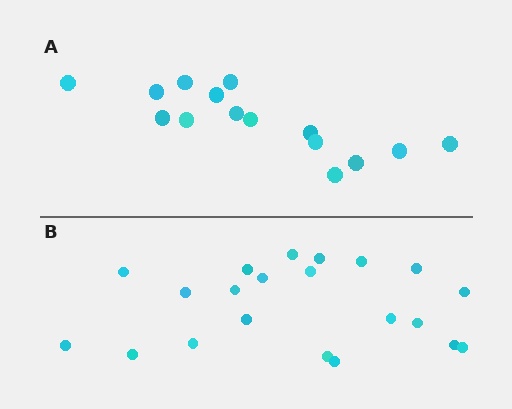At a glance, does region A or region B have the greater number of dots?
Region B (the bottom region) has more dots.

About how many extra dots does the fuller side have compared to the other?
Region B has about 6 more dots than region A.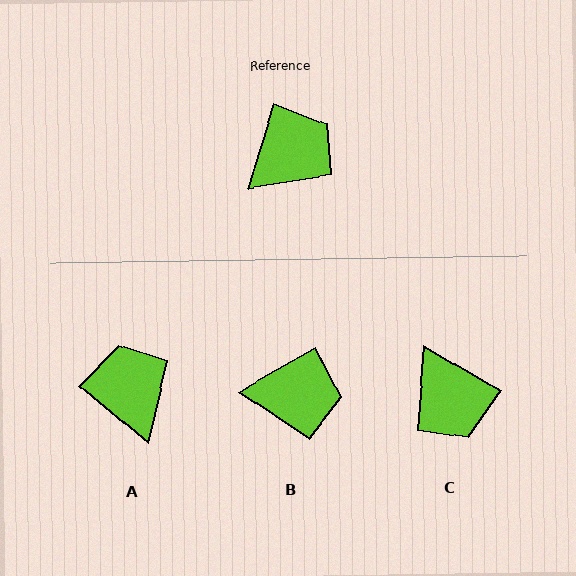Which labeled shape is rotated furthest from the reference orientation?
C, about 103 degrees away.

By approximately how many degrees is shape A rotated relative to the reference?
Approximately 68 degrees counter-clockwise.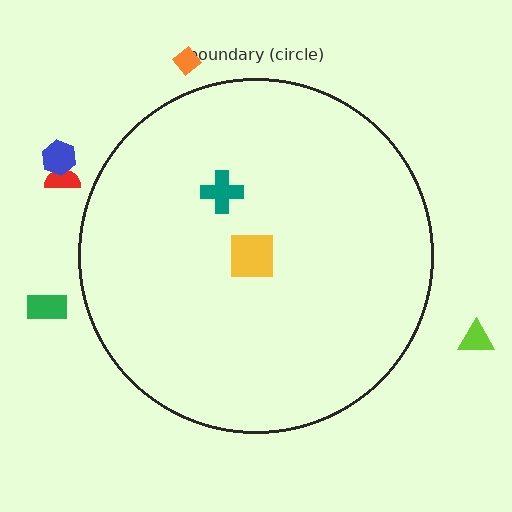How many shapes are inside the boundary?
2 inside, 5 outside.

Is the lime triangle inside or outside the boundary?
Outside.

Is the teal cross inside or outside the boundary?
Inside.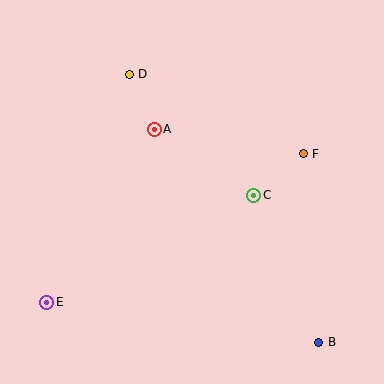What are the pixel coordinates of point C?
Point C is at (254, 195).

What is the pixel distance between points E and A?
The distance between E and A is 204 pixels.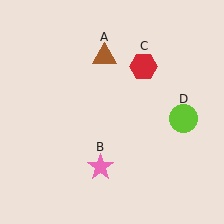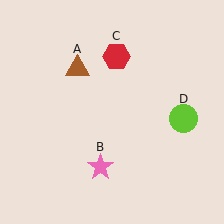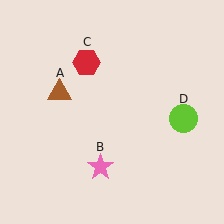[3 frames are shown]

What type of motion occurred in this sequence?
The brown triangle (object A), red hexagon (object C) rotated counterclockwise around the center of the scene.